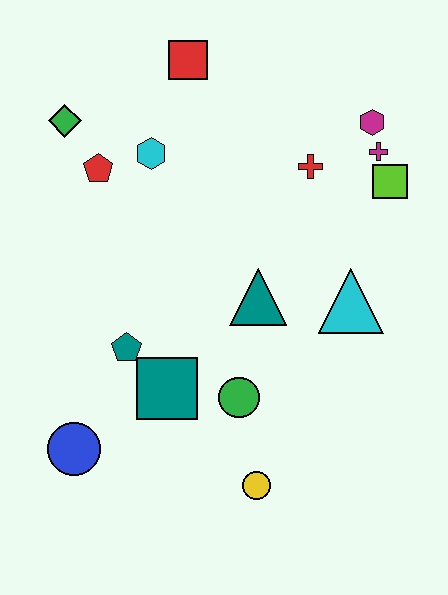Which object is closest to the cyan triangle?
The teal triangle is closest to the cyan triangle.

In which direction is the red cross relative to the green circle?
The red cross is above the green circle.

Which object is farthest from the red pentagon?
The yellow circle is farthest from the red pentagon.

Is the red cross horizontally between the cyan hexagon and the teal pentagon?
No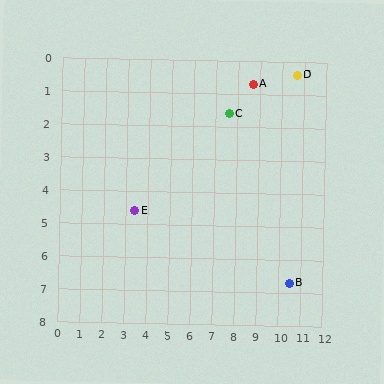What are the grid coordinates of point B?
Point B is at approximately (10.5, 6.7).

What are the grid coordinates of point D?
Point D is at approximately (10.7, 0.4).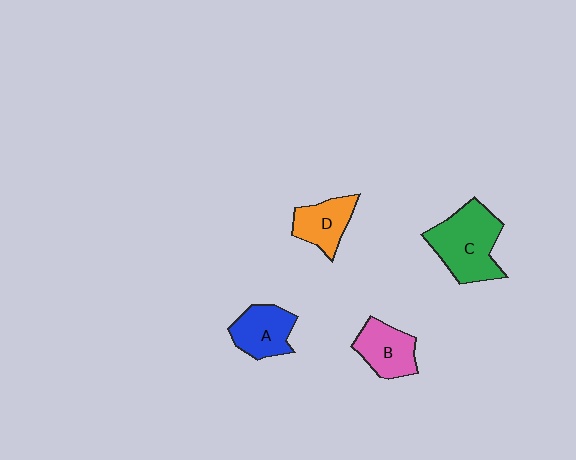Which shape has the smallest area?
Shape D (orange).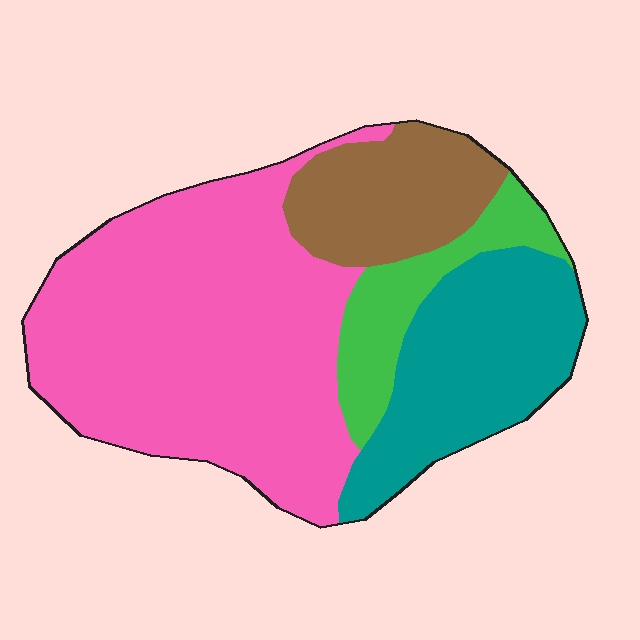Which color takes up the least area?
Green, at roughly 10%.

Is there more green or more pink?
Pink.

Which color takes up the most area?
Pink, at roughly 50%.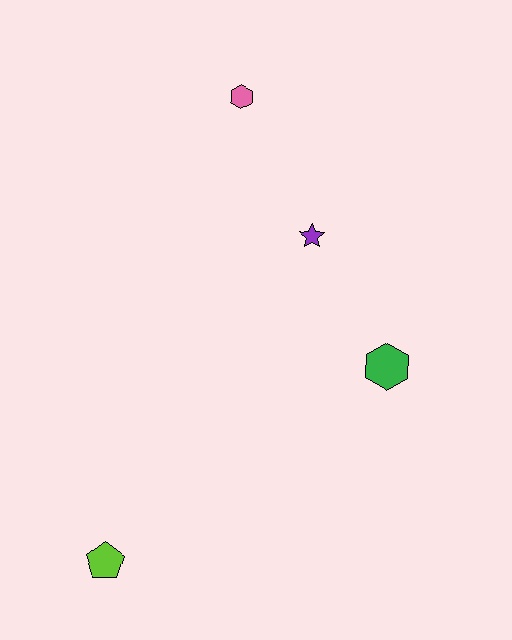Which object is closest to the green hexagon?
The purple star is closest to the green hexagon.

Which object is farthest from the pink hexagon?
The lime pentagon is farthest from the pink hexagon.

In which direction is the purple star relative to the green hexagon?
The purple star is above the green hexagon.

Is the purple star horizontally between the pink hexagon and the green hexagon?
Yes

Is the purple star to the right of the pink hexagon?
Yes